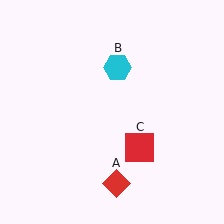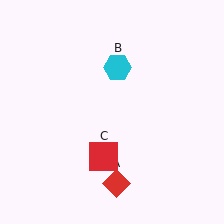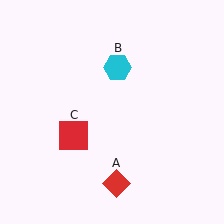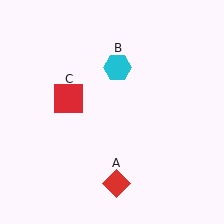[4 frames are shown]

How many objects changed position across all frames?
1 object changed position: red square (object C).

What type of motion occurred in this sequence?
The red square (object C) rotated clockwise around the center of the scene.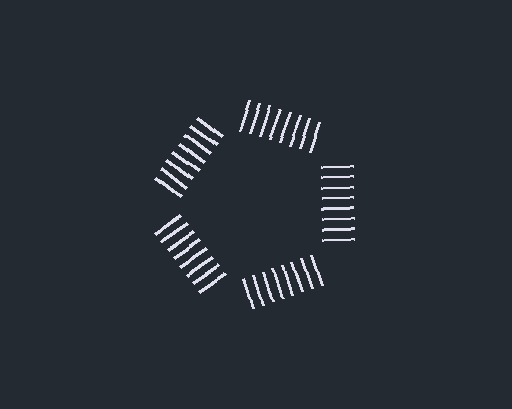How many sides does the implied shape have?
5 sides — the line-ends trace a pentagon.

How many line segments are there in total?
40 — 8 along each of the 5 edges.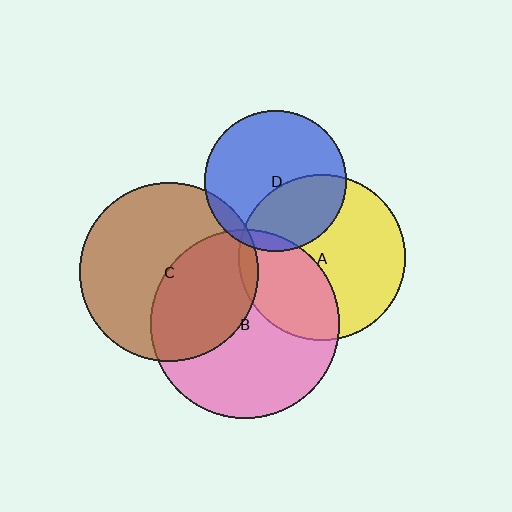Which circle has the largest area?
Circle B (pink).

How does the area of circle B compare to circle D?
Approximately 1.8 times.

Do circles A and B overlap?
Yes.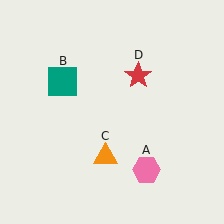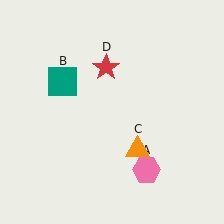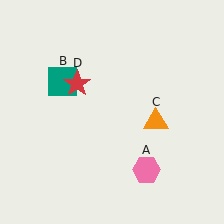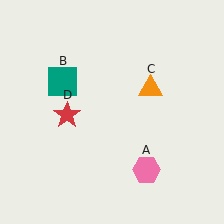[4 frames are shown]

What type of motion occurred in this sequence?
The orange triangle (object C), red star (object D) rotated counterclockwise around the center of the scene.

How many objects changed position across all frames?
2 objects changed position: orange triangle (object C), red star (object D).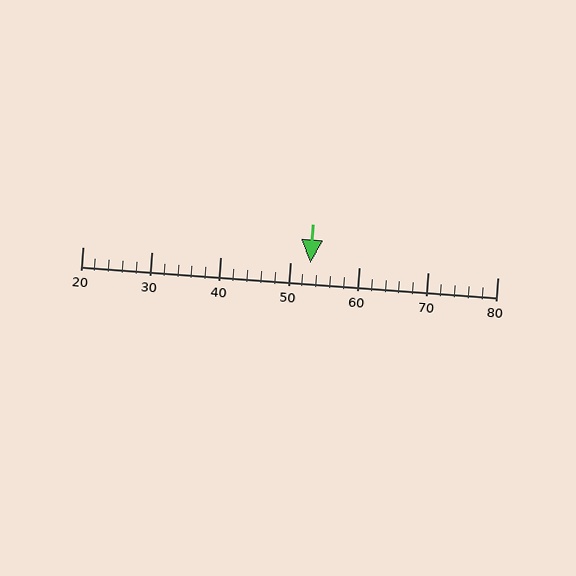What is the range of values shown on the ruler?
The ruler shows values from 20 to 80.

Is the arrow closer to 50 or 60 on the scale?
The arrow is closer to 50.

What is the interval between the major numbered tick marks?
The major tick marks are spaced 10 units apart.